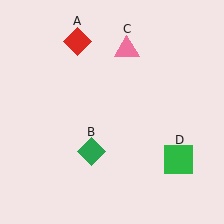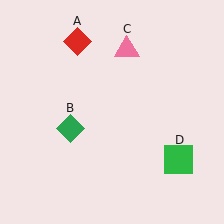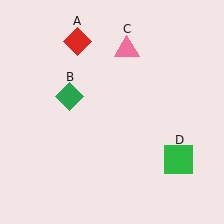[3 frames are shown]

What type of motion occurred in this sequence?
The green diamond (object B) rotated clockwise around the center of the scene.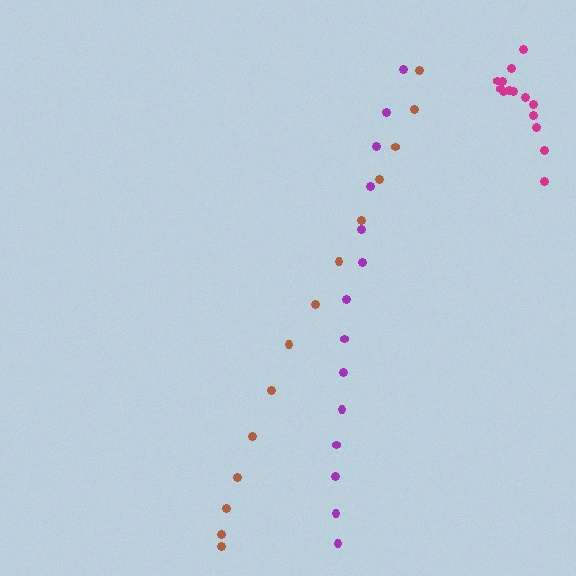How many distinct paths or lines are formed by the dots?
There are 3 distinct paths.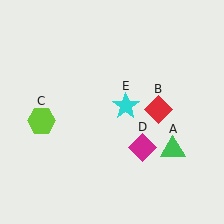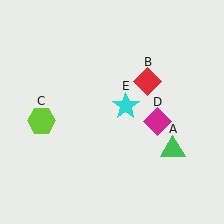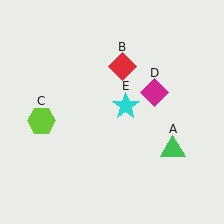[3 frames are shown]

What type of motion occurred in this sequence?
The red diamond (object B), magenta diamond (object D) rotated counterclockwise around the center of the scene.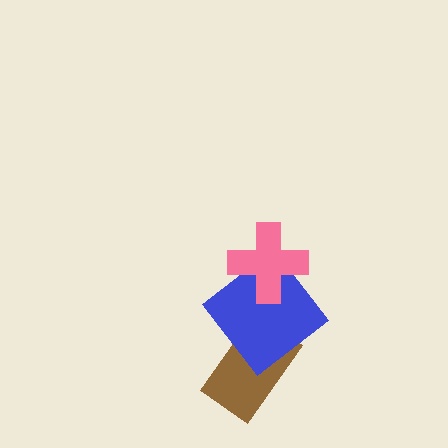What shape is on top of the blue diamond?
The pink cross is on top of the blue diamond.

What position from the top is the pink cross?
The pink cross is 1st from the top.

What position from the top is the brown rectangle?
The brown rectangle is 3rd from the top.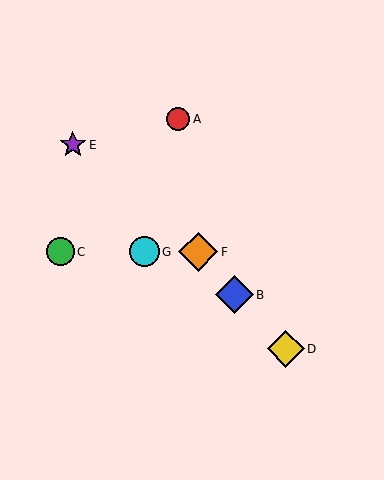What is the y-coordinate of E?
Object E is at y≈145.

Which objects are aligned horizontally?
Objects C, F, G are aligned horizontally.